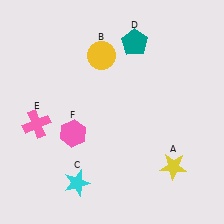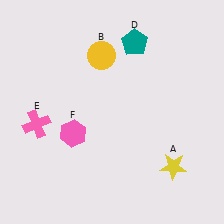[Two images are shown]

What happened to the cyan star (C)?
The cyan star (C) was removed in Image 2. It was in the bottom-left area of Image 1.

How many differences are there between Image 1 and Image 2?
There is 1 difference between the two images.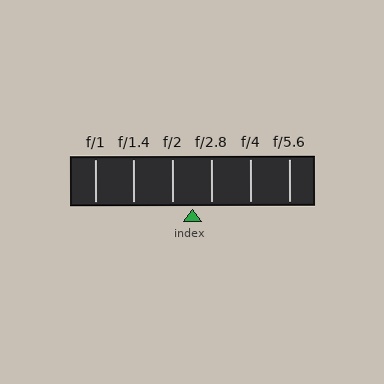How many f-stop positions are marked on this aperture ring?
There are 6 f-stop positions marked.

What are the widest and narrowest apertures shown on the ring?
The widest aperture shown is f/1 and the narrowest is f/5.6.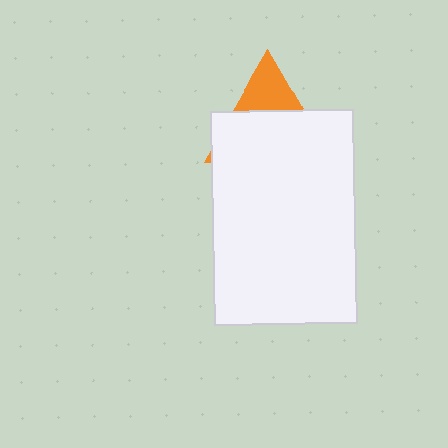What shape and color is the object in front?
The object in front is a white rectangle.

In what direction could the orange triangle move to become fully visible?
The orange triangle could move up. That would shift it out from behind the white rectangle entirely.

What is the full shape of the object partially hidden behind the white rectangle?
The partially hidden object is an orange triangle.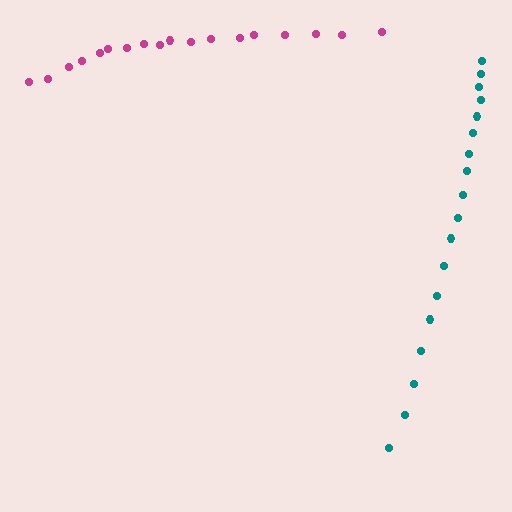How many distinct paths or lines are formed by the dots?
There are 2 distinct paths.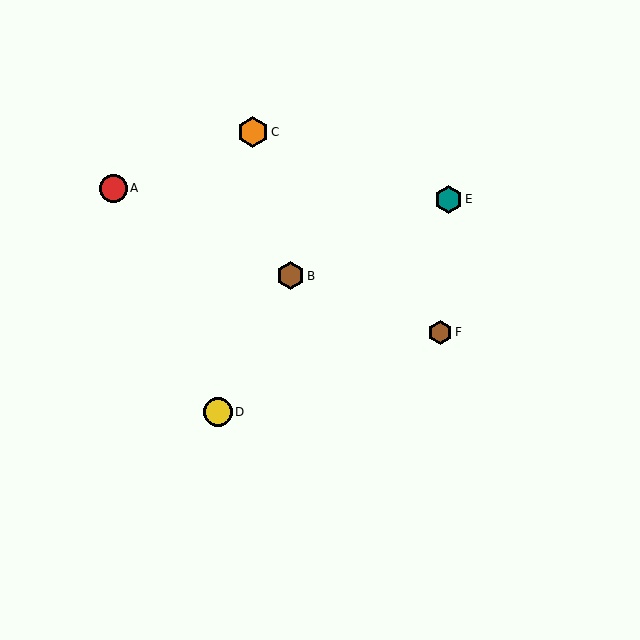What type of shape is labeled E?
Shape E is a teal hexagon.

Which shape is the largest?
The orange hexagon (labeled C) is the largest.